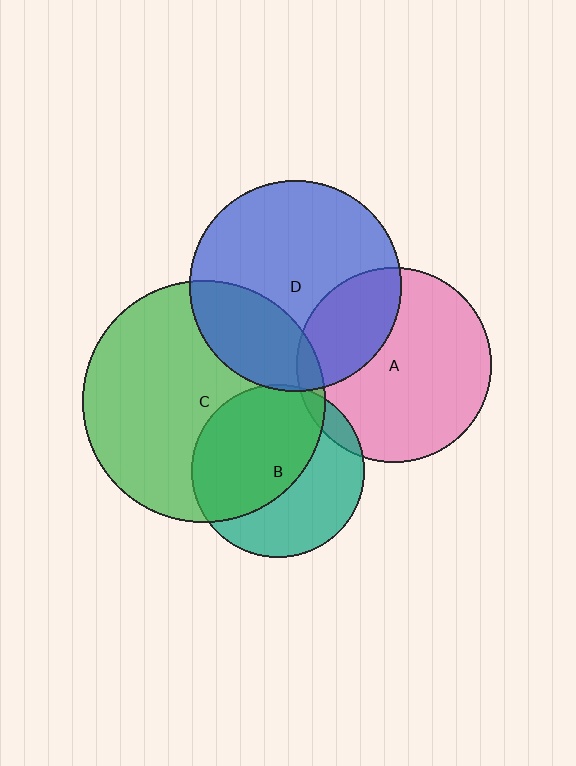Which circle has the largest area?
Circle C (green).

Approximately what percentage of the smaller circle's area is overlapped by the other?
Approximately 30%.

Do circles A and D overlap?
Yes.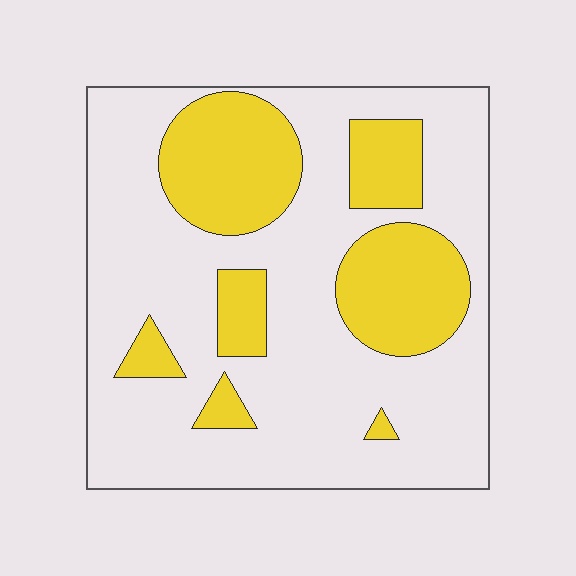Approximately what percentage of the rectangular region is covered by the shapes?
Approximately 30%.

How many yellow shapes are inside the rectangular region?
7.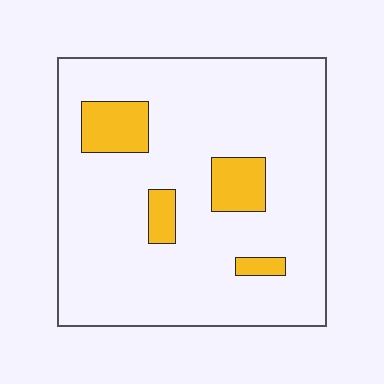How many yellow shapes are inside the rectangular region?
4.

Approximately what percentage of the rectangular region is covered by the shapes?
Approximately 10%.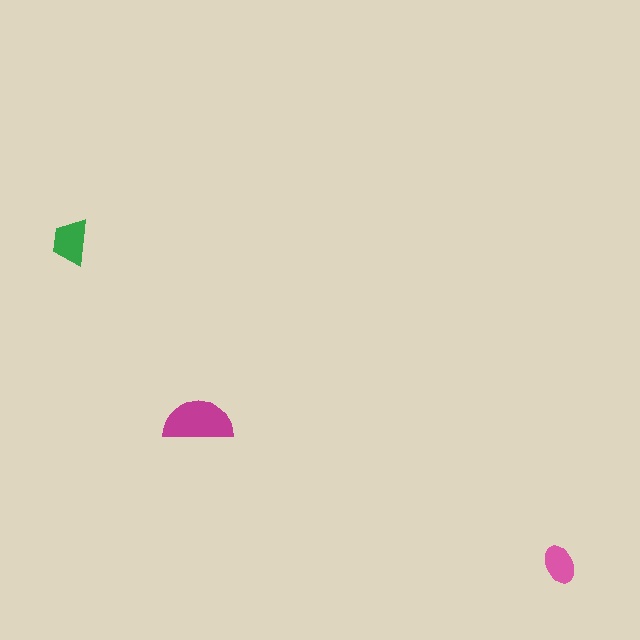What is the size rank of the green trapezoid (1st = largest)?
2nd.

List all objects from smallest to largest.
The pink ellipse, the green trapezoid, the magenta semicircle.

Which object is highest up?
The green trapezoid is topmost.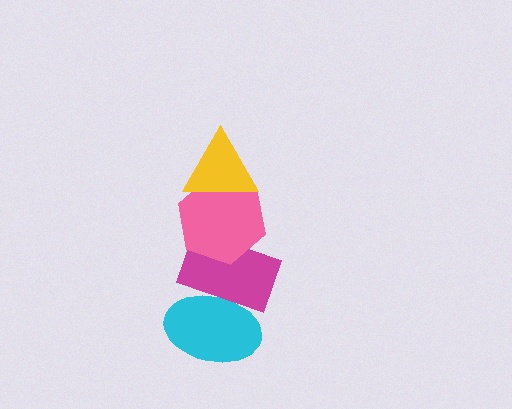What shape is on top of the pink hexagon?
The yellow triangle is on top of the pink hexagon.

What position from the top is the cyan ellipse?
The cyan ellipse is 4th from the top.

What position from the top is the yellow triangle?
The yellow triangle is 1st from the top.